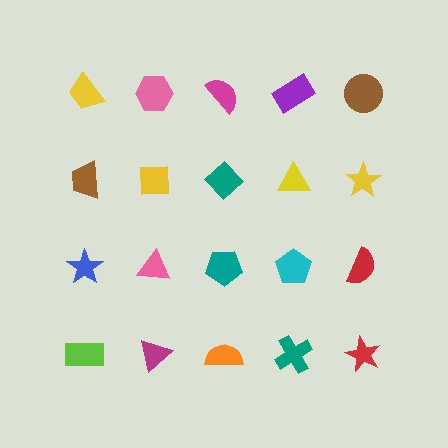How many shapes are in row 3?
5 shapes.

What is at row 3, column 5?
A red semicircle.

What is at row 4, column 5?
A red star.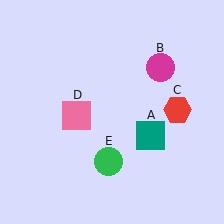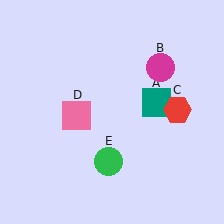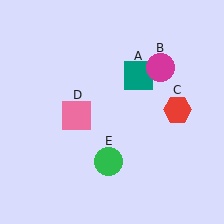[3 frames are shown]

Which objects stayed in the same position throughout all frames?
Magenta circle (object B) and red hexagon (object C) and pink square (object D) and green circle (object E) remained stationary.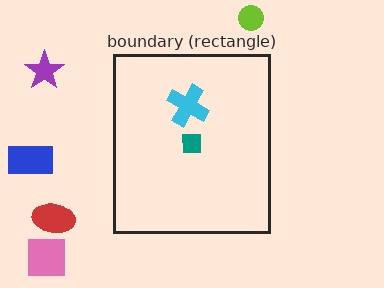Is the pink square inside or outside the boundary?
Outside.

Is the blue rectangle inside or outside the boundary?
Outside.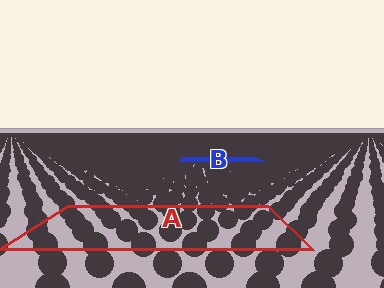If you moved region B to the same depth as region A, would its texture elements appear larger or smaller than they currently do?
They would appear larger. At a closer depth, the same texture elements are projected at a bigger on-screen size.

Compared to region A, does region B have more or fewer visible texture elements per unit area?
Region B has more texture elements per unit area — they are packed more densely because it is farther away.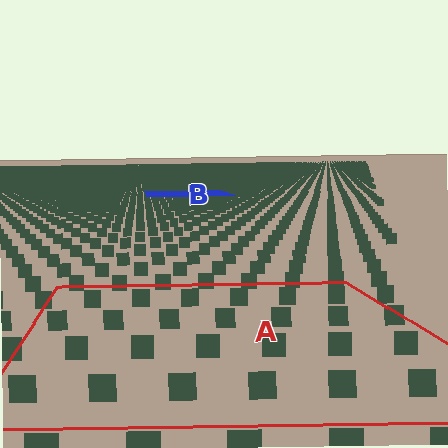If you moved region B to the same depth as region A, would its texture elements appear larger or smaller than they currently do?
They would appear larger. At a closer depth, the same texture elements are projected at a bigger on-screen size.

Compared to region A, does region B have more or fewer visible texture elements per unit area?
Region B has more texture elements per unit area — they are packed more densely because it is farther away.